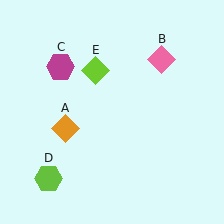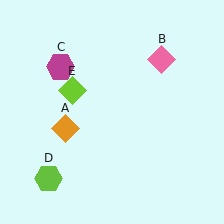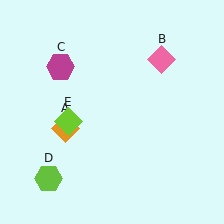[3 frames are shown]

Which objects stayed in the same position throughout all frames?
Orange diamond (object A) and pink diamond (object B) and magenta hexagon (object C) and lime hexagon (object D) remained stationary.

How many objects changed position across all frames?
1 object changed position: lime diamond (object E).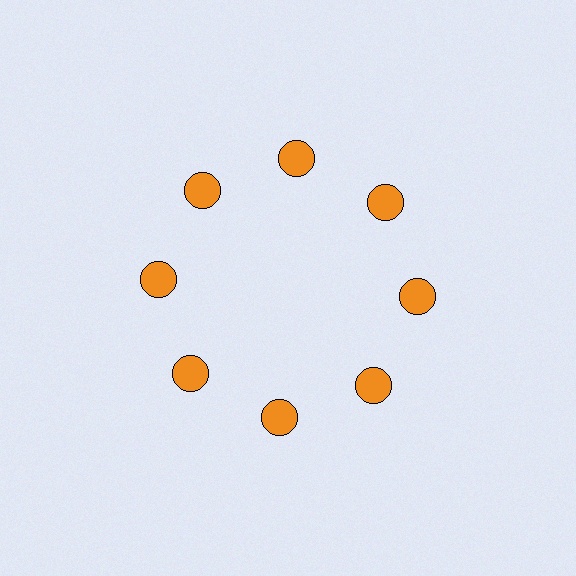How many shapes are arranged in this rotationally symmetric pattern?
There are 8 shapes, arranged in 8 groups of 1.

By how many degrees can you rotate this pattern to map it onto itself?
The pattern maps onto itself every 45 degrees of rotation.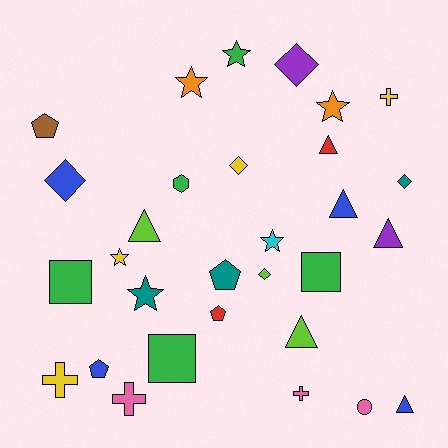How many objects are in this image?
There are 30 objects.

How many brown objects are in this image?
There is 1 brown object.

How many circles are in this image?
There is 1 circle.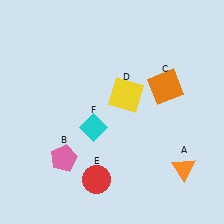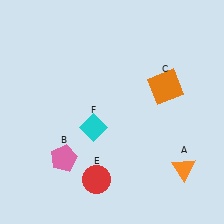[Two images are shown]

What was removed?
The yellow square (D) was removed in Image 2.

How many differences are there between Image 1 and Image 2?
There is 1 difference between the two images.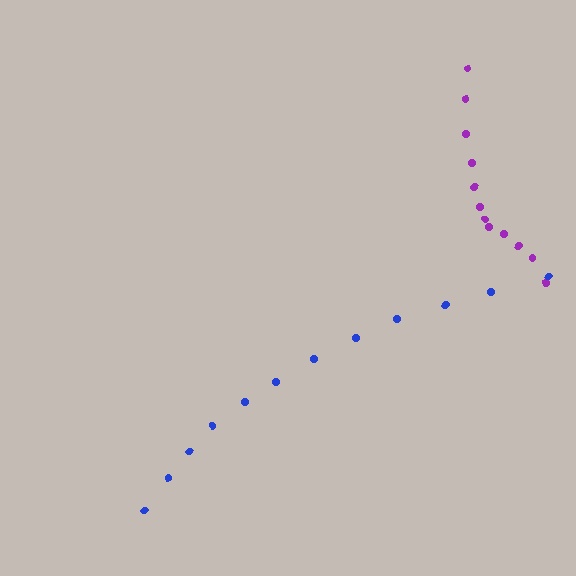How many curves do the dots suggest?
There are 2 distinct paths.